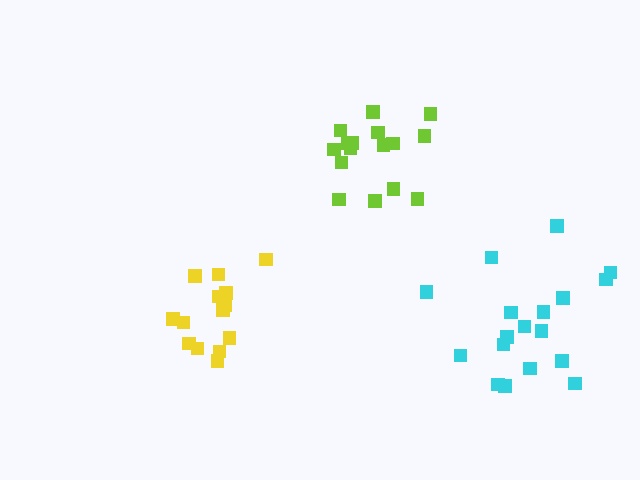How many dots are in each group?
Group 1: 14 dots, Group 2: 18 dots, Group 3: 16 dots (48 total).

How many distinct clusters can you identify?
There are 3 distinct clusters.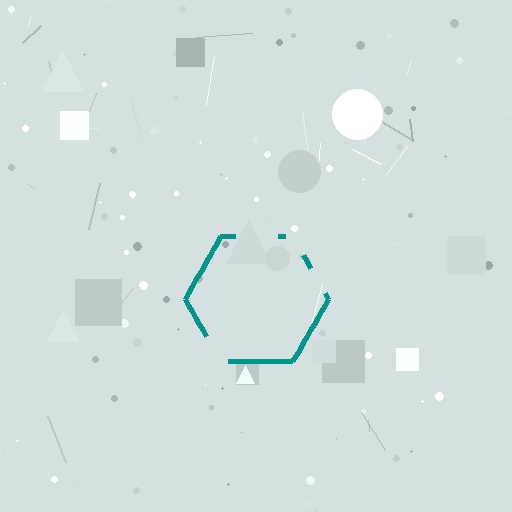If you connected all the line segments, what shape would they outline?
They would outline a hexagon.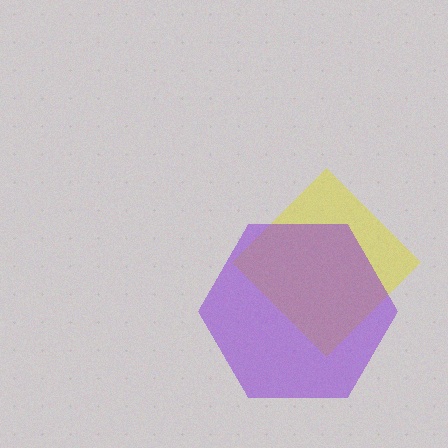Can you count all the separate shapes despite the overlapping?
Yes, there are 2 separate shapes.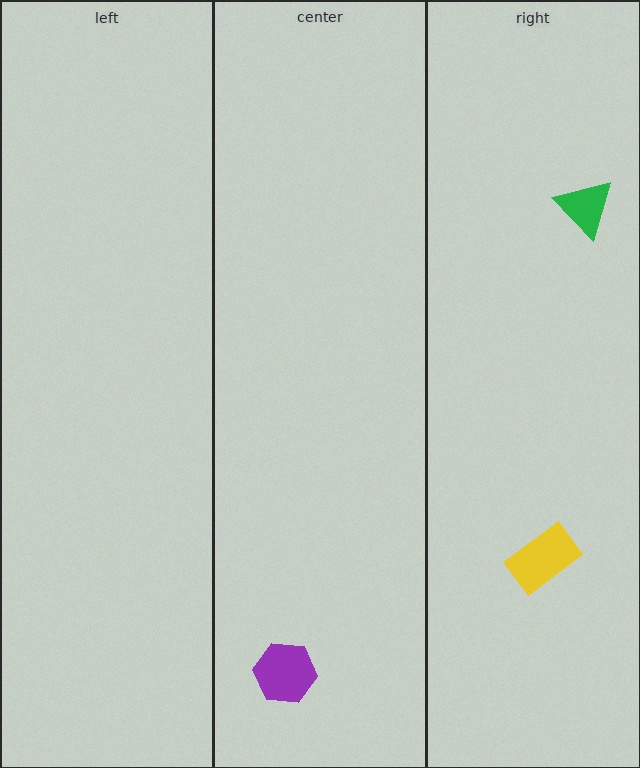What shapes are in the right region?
The yellow rectangle, the green triangle.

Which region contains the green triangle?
The right region.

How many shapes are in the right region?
2.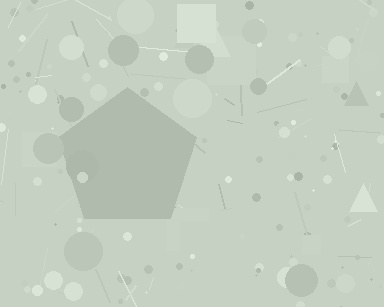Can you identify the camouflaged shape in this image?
The camouflaged shape is a pentagon.